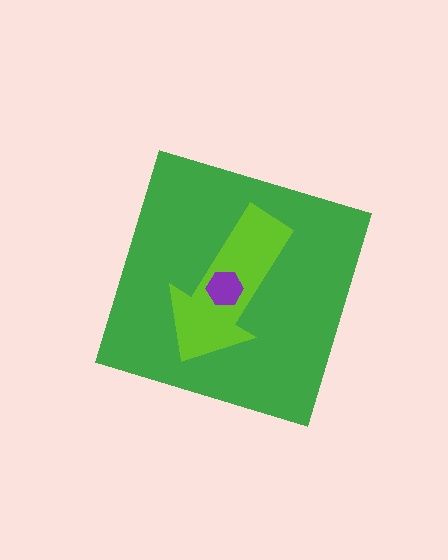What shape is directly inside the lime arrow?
The purple hexagon.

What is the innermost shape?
The purple hexagon.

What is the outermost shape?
The green diamond.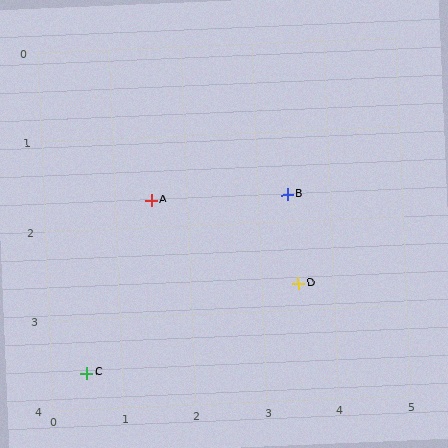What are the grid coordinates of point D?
Point D is at approximately (3.5, 2.7).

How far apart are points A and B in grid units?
Points A and B are about 1.9 grid units apart.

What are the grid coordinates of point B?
Point B is at approximately (3.4, 1.7).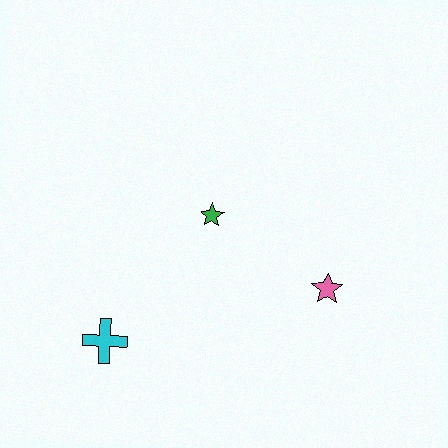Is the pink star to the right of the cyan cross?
Yes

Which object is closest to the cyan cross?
The green star is closest to the cyan cross.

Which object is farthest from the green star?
The cyan cross is farthest from the green star.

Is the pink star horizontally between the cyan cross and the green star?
No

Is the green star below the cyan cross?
No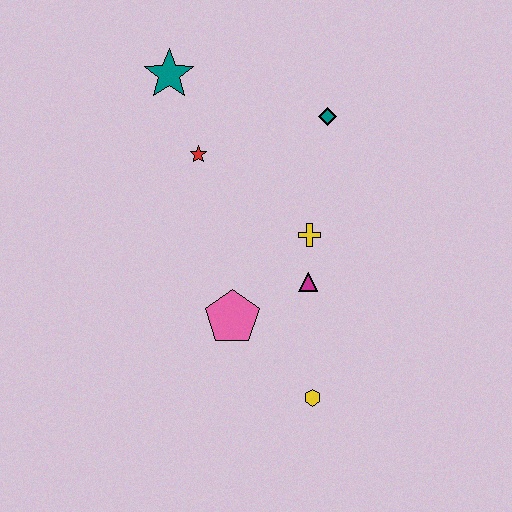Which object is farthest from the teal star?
The yellow hexagon is farthest from the teal star.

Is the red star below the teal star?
Yes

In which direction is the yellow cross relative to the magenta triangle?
The yellow cross is above the magenta triangle.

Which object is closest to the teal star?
The red star is closest to the teal star.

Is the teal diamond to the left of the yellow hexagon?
No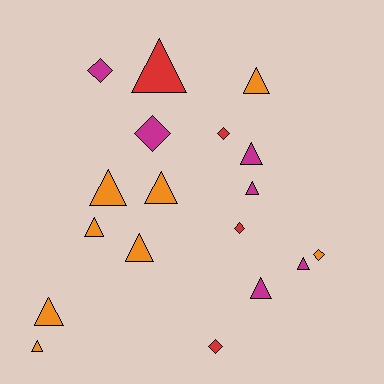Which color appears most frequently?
Orange, with 8 objects.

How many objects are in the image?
There are 18 objects.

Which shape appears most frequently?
Triangle, with 12 objects.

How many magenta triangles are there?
There are 4 magenta triangles.